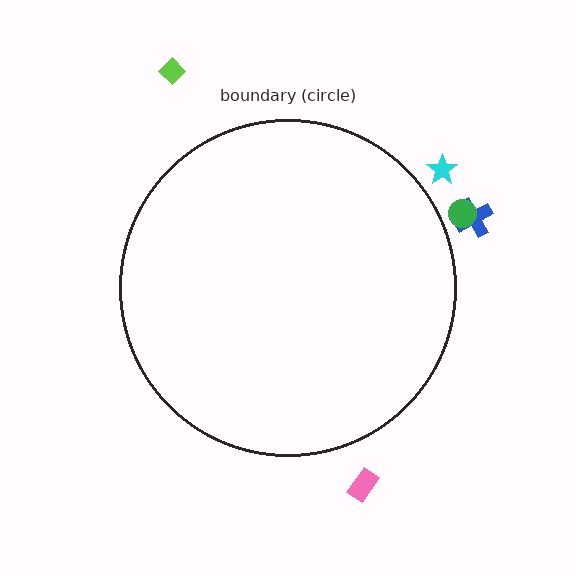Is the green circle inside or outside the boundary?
Outside.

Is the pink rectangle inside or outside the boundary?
Outside.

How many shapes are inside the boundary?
0 inside, 5 outside.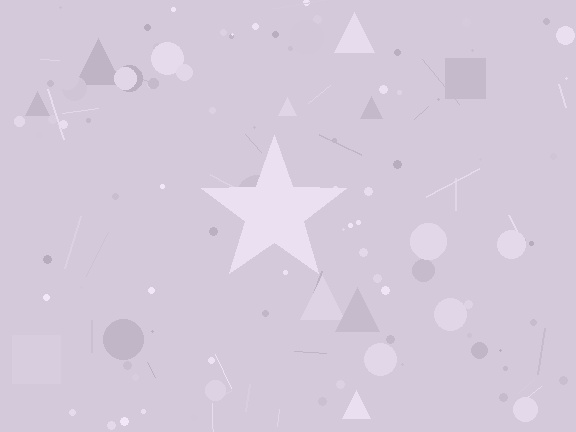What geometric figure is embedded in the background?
A star is embedded in the background.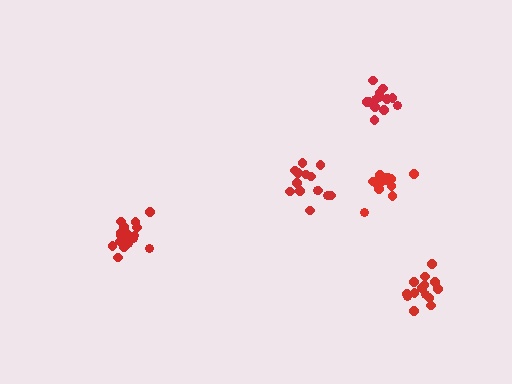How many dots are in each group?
Group 1: 14 dots, Group 2: 14 dots, Group 3: 19 dots, Group 4: 15 dots, Group 5: 14 dots (76 total).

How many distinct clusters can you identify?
There are 5 distinct clusters.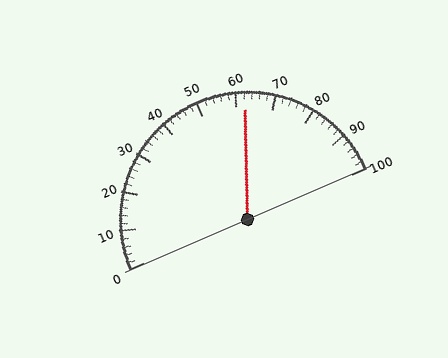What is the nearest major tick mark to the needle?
The nearest major tick mark is 60.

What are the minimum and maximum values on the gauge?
The gauge ranges from 0 to 100.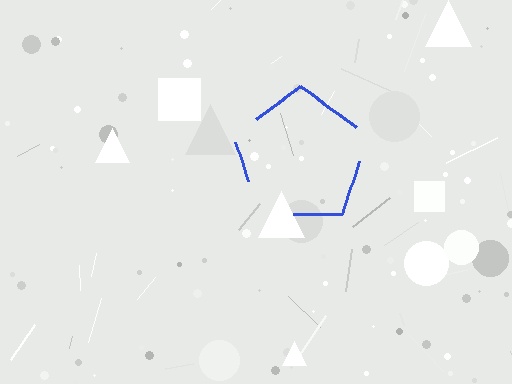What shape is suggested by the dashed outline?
The dashed outline suggests a pentagon.